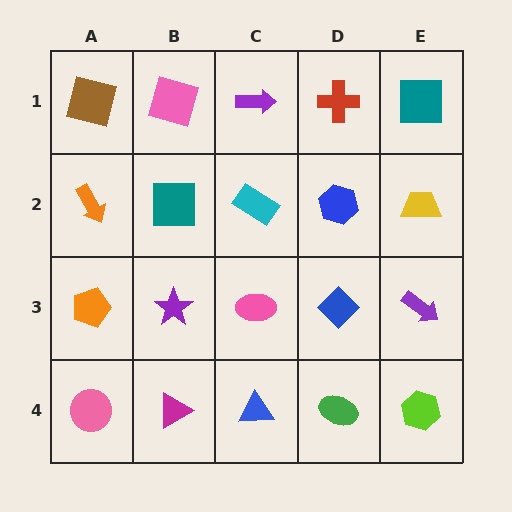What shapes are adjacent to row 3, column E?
A yellow trapezoid (row 2, column E), a lime hexagon (row 4, column E), a blue diamond (row 3, column D).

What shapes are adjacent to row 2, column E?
A teal square (row 1, column E), a purple arrow (row 3, column E), a blue hexagon (row 2, column D).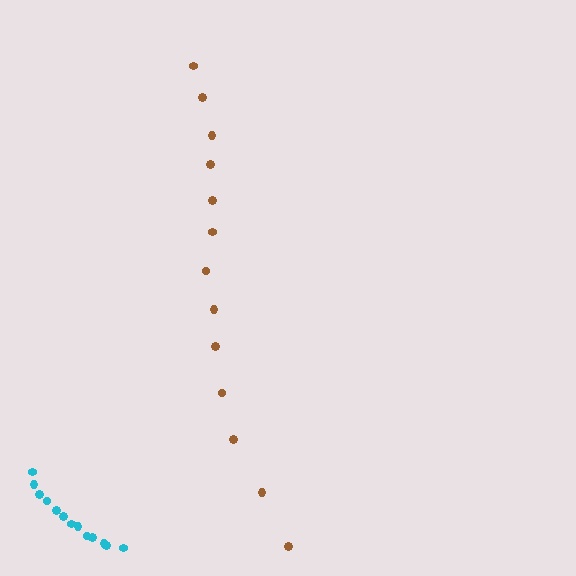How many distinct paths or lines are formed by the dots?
There are 2 distinct paths.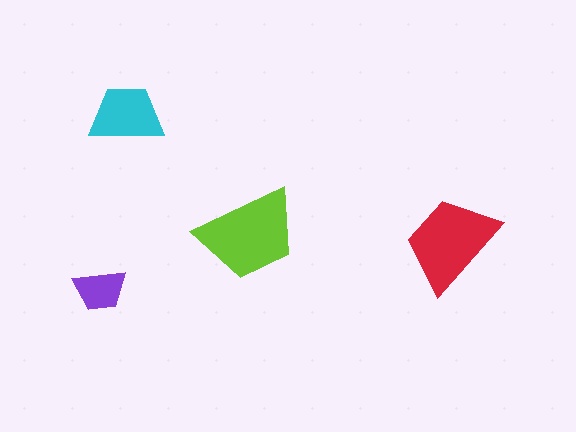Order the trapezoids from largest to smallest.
the lime one, the red one, the cyan one, the purple one.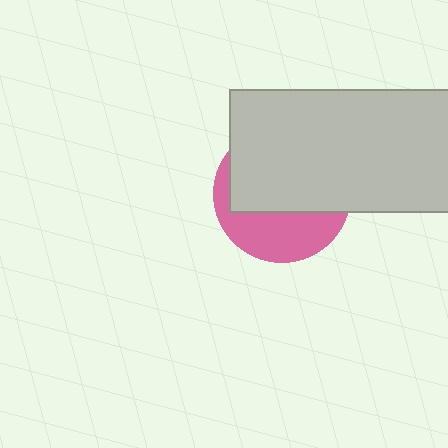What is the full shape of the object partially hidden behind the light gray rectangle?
The partially hidden object is a pink circle.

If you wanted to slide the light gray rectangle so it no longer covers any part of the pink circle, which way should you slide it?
Slide it up — that is the most direct way to separate the two shapes.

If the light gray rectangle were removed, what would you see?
You would see the complete pink circle.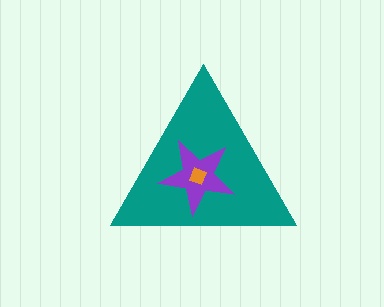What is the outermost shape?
The teal triangle.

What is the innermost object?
The orange square.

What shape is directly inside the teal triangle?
The purple star.